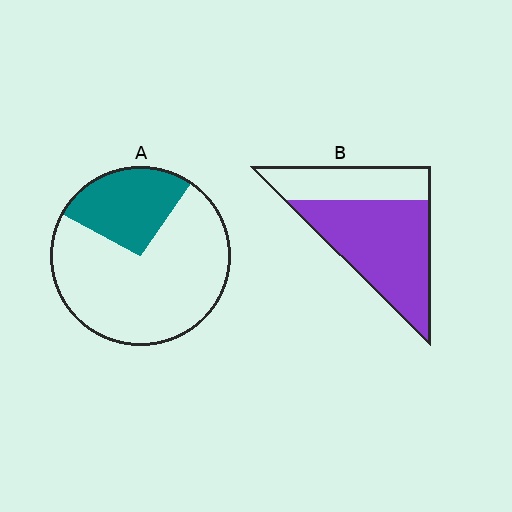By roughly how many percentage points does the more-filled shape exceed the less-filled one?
By roughly 40 percentage points (B over A).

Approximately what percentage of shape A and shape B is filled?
A is approximately 25% and B is approximately 65%.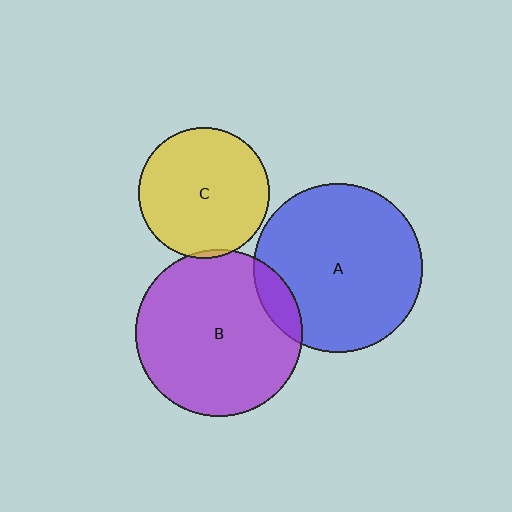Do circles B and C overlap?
Yes.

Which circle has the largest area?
Circle A (blue).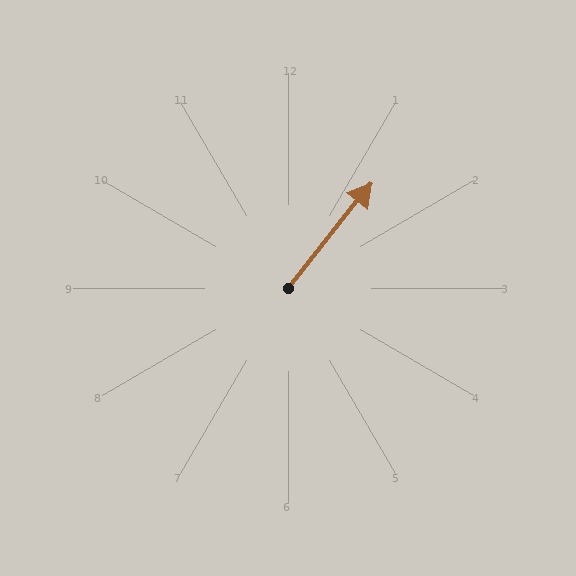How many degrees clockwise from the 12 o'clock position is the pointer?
Approximately 38 degrees.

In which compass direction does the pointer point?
Northeast.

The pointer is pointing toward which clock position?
Roughly 1 o'clock.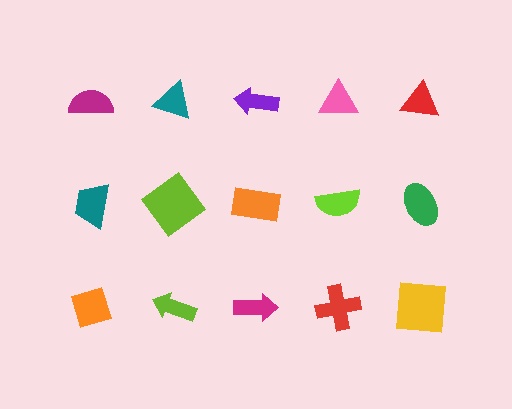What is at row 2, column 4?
A lime semicircle.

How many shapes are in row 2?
5 shapes.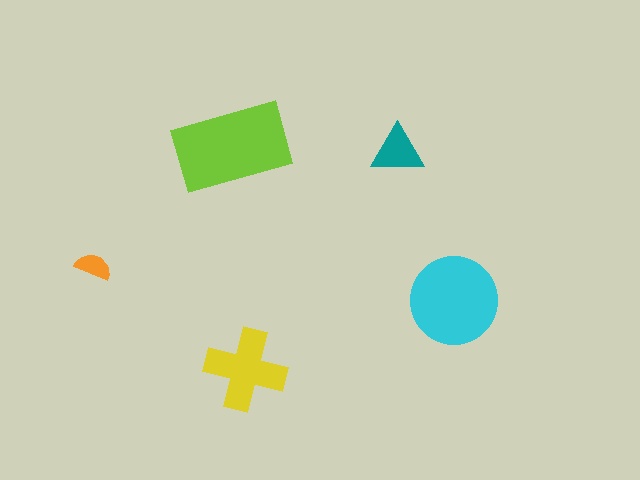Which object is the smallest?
The orange semicircle.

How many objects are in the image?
There are 5 objects in the image.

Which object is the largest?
The lime rectangle.